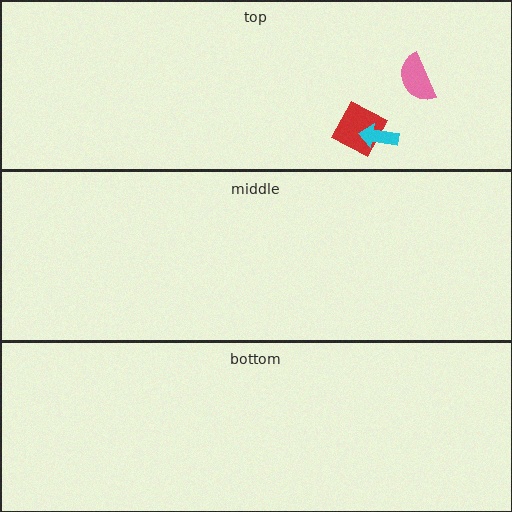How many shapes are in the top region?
3.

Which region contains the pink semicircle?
The top region.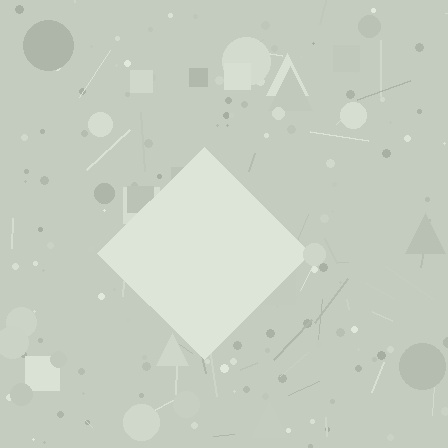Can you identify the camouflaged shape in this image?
The camouflaged shape is a diamond.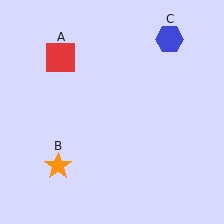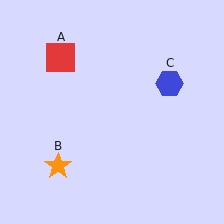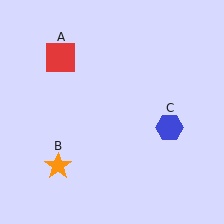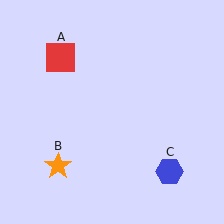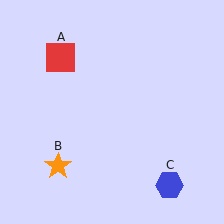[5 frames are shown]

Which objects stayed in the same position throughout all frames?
Red square (object A) and orange star (object B) remained stationary.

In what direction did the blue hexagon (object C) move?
The blue hexagon (object C) moved down.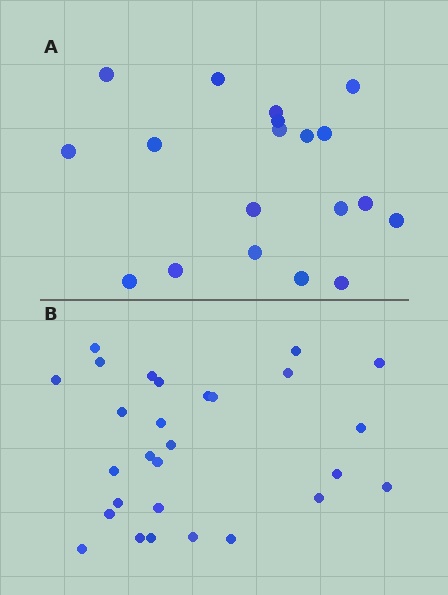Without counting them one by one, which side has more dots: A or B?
Region B (the bottom region) has more dots.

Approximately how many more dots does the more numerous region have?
Region B has roughly 8 or so more dots than region A.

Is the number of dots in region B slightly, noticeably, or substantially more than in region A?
Region B has substantially more. The ratio is roughly 1.5 to 1.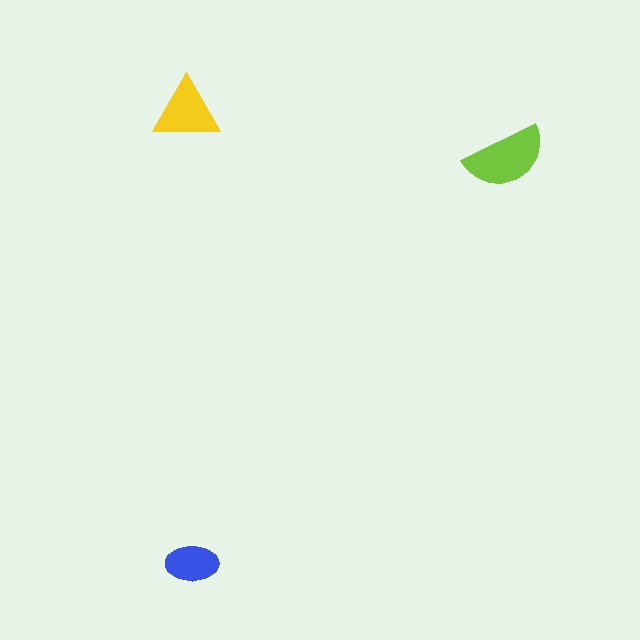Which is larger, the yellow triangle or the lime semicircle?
The lime semicircle.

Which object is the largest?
The lime semicircle.